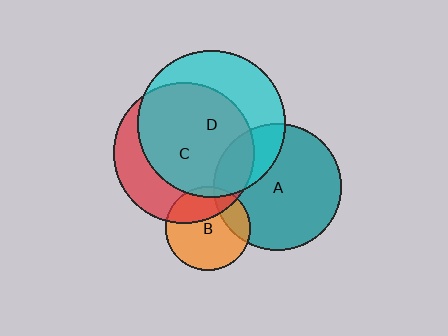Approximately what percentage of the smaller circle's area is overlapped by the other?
Approximately 20%.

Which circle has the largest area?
Circle D (cyan).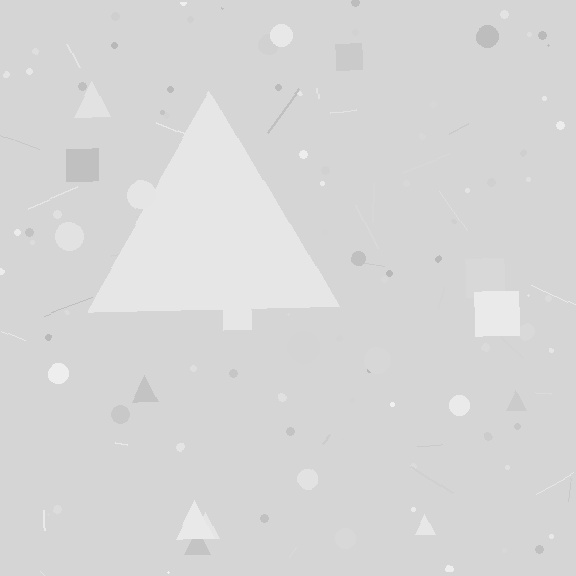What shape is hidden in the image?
A triangle is hidden in the image.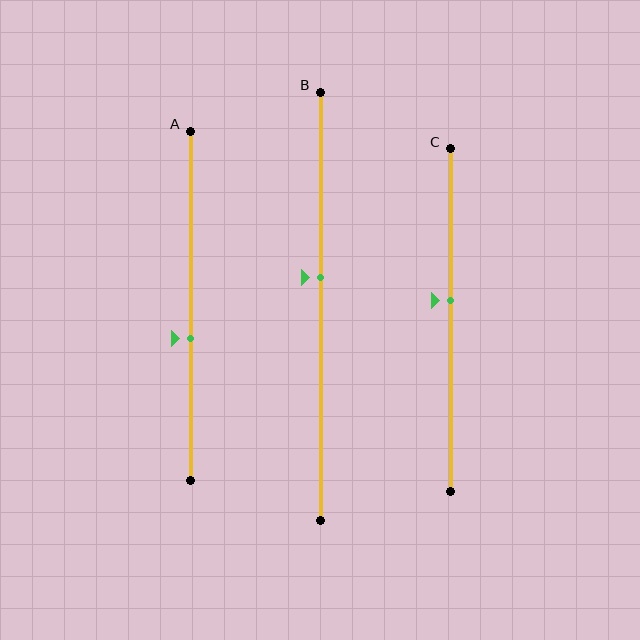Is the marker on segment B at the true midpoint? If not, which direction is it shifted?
No, the marker on segment B is shifted upward by about 7% of the segment length.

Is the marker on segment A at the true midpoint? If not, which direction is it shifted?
No, the marker on segment A is shifted downward by about 9% of the segment length.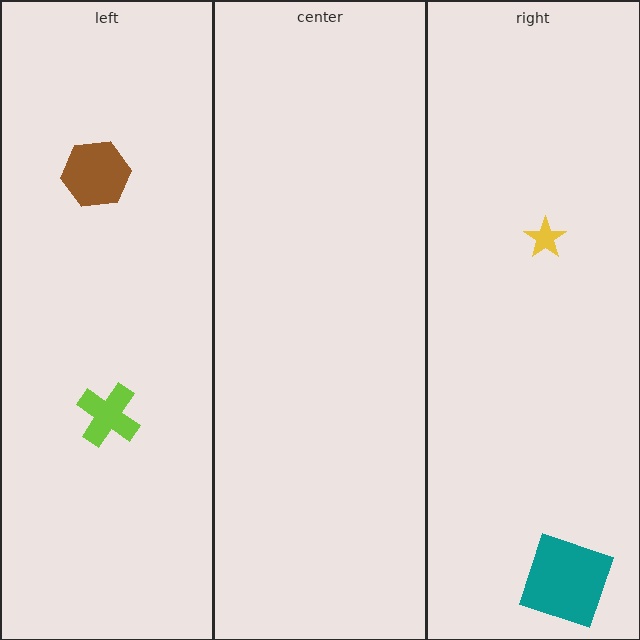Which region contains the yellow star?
The right region.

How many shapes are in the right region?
2.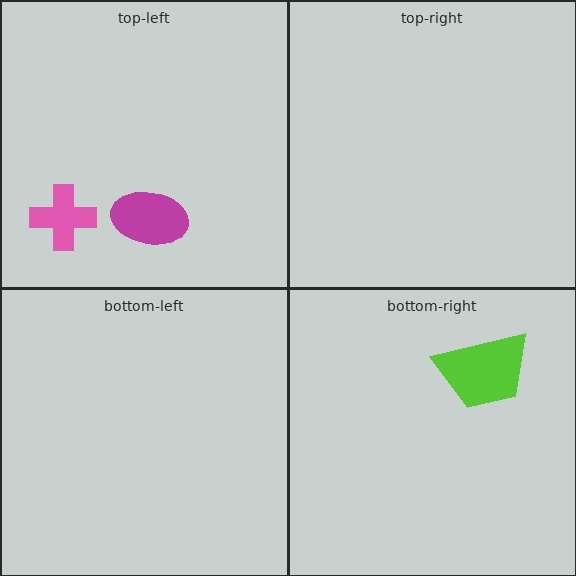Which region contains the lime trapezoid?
The bottom-right region.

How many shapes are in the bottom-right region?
1.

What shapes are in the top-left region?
The magenta ellipse, the pink cross.